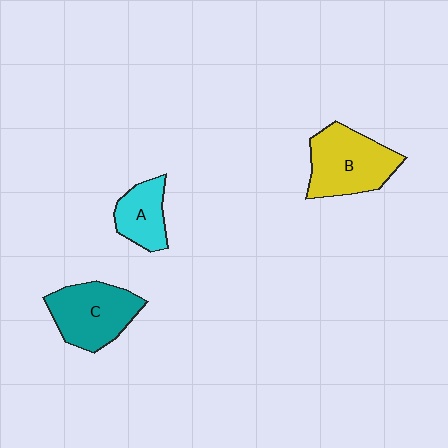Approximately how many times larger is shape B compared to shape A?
Approximately 1.7 times.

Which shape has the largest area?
Shape B (yellow).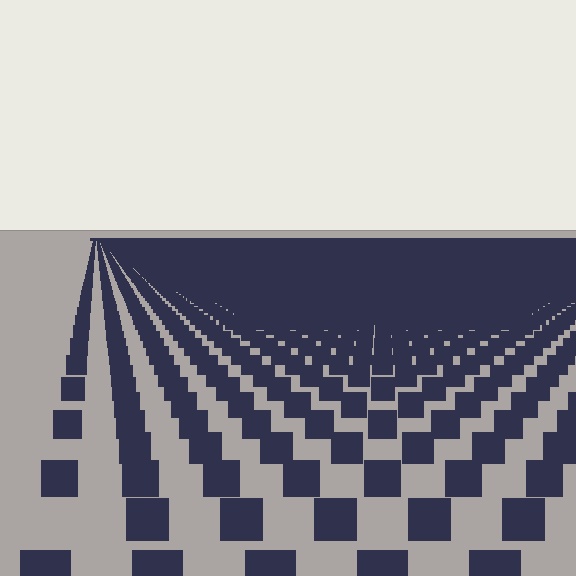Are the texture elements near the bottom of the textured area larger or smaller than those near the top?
Larger. Near the bottom, elements are closer to the viewer and appear at a bigger on-screen size.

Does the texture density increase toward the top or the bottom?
Density increases toward the top.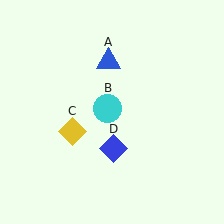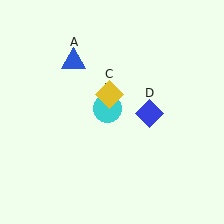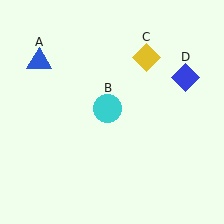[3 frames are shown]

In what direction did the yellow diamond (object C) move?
The yellow diamond (object C) moved up and to the right.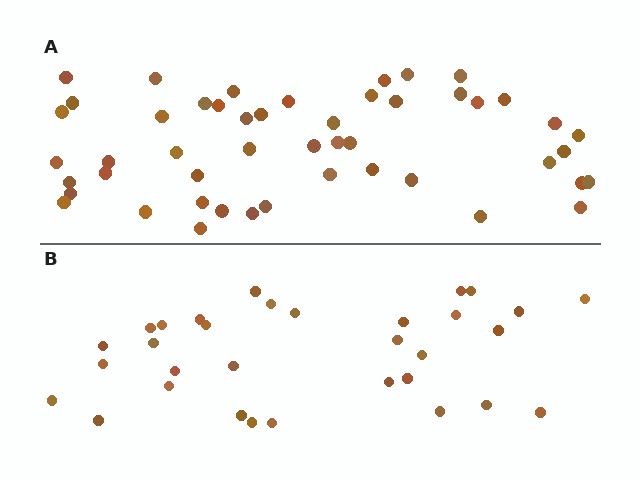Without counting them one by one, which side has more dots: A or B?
Region A (the top region) has more dots.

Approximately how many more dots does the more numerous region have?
Region A has approximately 15 more dots than region B.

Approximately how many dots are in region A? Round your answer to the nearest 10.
About 50 dots. (The exact count is 49, which rounds to 50.)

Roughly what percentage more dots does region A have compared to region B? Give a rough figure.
About 55% more.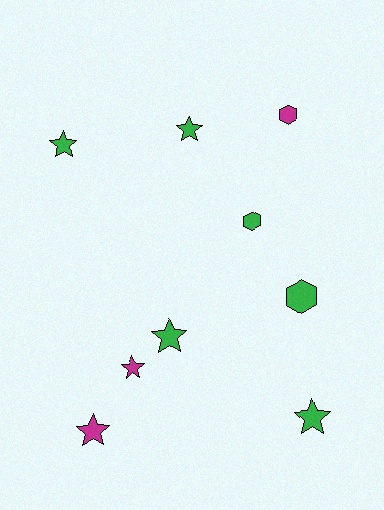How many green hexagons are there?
There are 2 green hexagons.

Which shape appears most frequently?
Star, with 6 objects.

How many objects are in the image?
There are 9 objects.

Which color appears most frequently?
Green, with 6 objects.